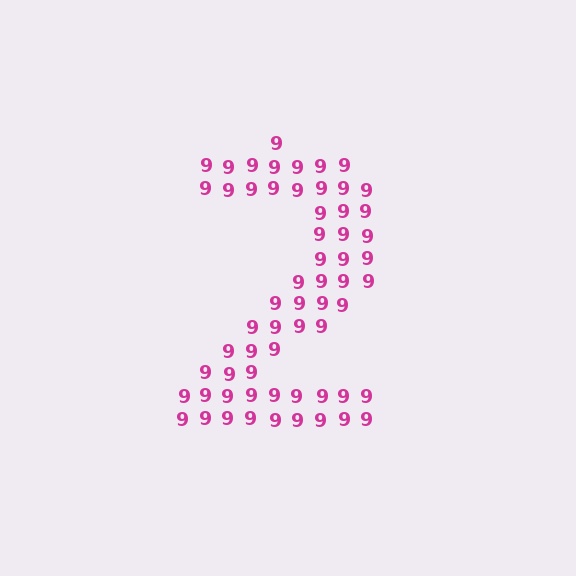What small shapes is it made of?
It is made of small digit 9's.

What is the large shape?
The large shape is the digit 2.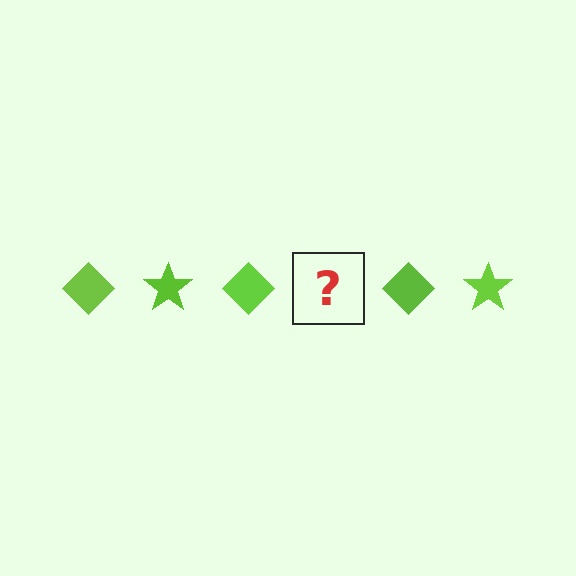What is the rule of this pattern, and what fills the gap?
The rule is that the pattern cycles through diamond, star shapes in lime. The gap should be filled with a lime star.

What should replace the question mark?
The question mark should be replaced with a lime star.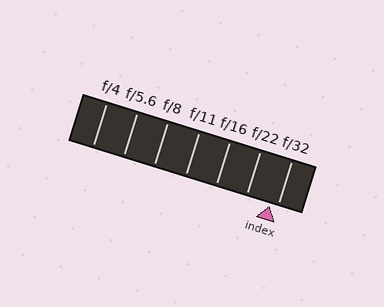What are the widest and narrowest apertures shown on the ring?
The widest aperture shown is f/4 and the narrowest is f/32.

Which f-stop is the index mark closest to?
The index mark is closest to f/32.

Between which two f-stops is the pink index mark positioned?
The index mark is between f/22 and f/32.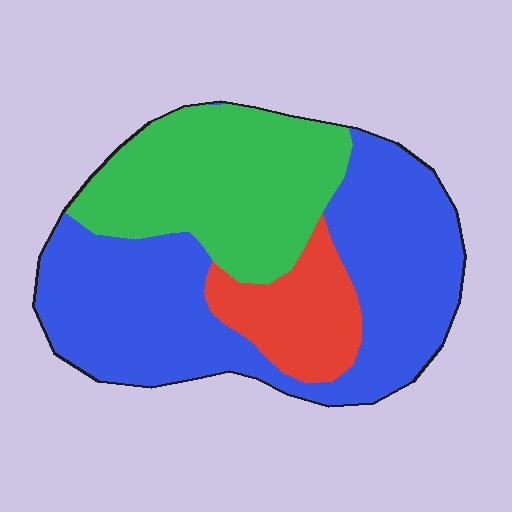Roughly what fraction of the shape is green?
Green covers roughly 35% of the shape.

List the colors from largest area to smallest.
From largest to smallest: blue, green, red.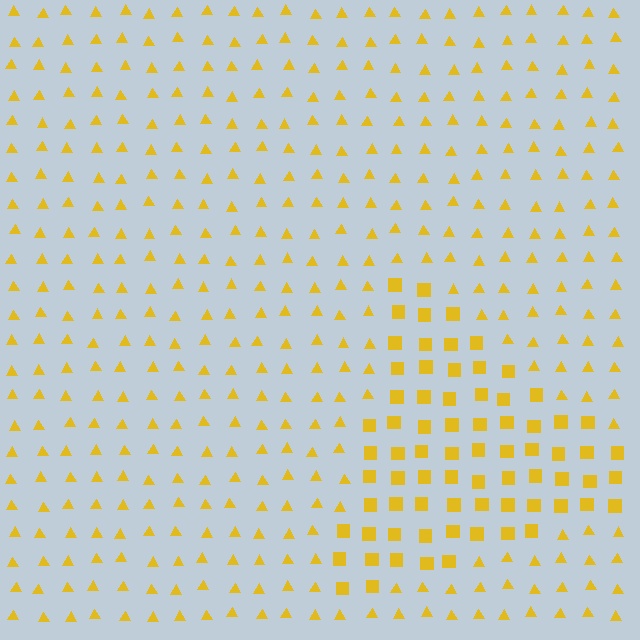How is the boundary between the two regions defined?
The boundary is defined by a change in element shape: squares inside vs. triangles outside. All elements share the same color and spacing.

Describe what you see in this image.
The image is filled with small yellow elements arranged in a uniform grid. A triangle-shaped region contains squares, while the surrounding area contains triangles. The boundary is defined purely by the change in element shape.